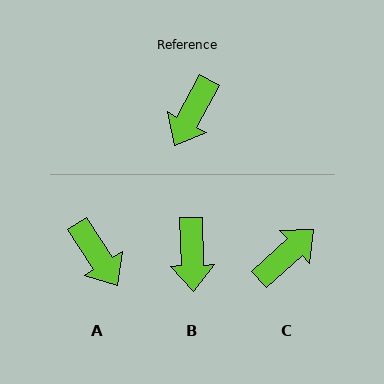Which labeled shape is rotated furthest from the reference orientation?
C, about 161 degrees away.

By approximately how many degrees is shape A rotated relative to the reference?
Approximately 61 degrees counter-clockwise.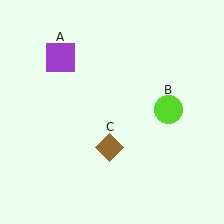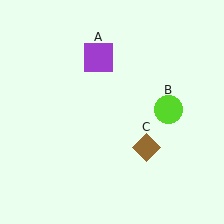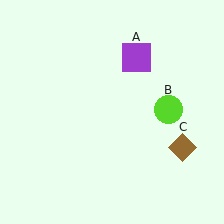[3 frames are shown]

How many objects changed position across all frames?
2 objects changed position: purple square (object A), brown diamond (object C).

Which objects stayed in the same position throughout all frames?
Lime circle (object B) remained stationary.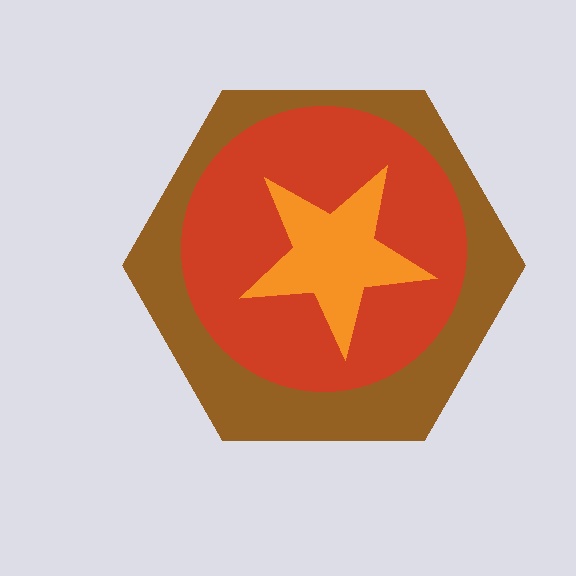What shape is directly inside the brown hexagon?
The red circle.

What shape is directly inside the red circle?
The orange star.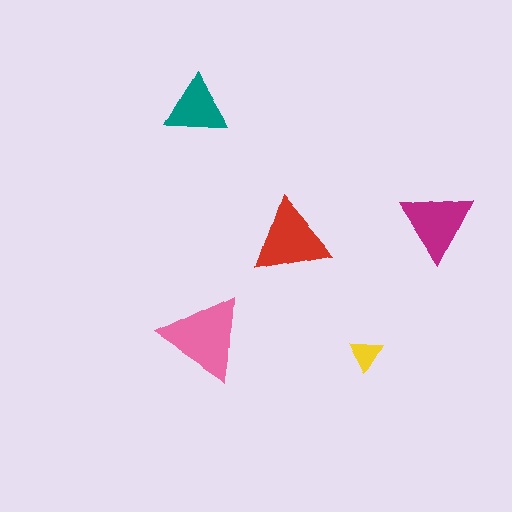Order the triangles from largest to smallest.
the pink one, the red one, the magenta one, the teal one, the yellow one.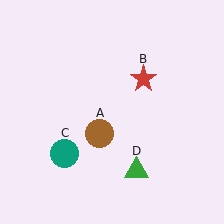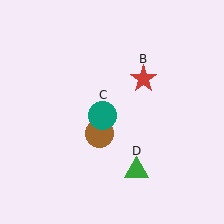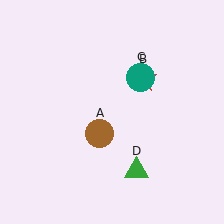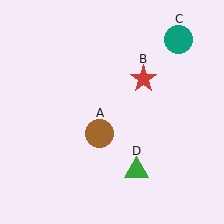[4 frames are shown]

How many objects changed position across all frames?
1 object changed position: teal circle (object C).